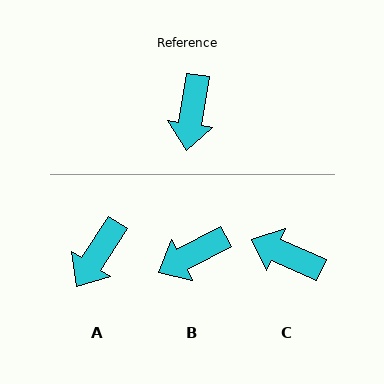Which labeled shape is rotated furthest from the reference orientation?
C, about 105 degrees away.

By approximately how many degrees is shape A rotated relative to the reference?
Approximately 24 degrees clockwise.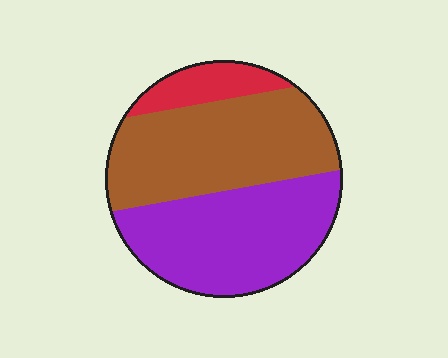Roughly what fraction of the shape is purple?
Purple takes up about two fifths (2/5) of the shape.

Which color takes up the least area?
Red, at roughly 10%.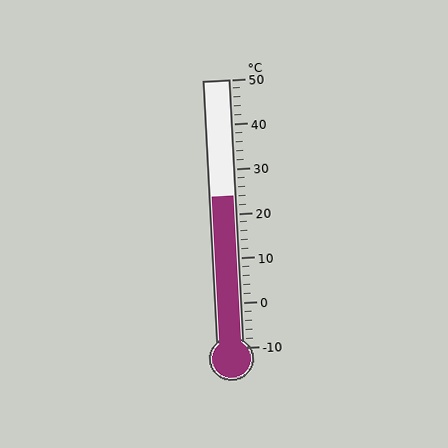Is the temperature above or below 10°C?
The temperature is above 10°C.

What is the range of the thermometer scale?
The thermometer scale ranges from -10°C to 50°C.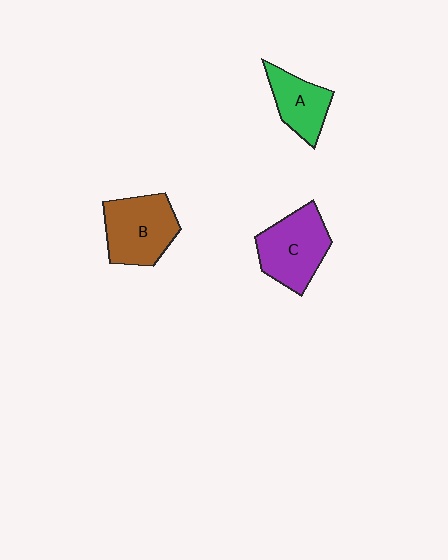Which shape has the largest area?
Shape B (brown).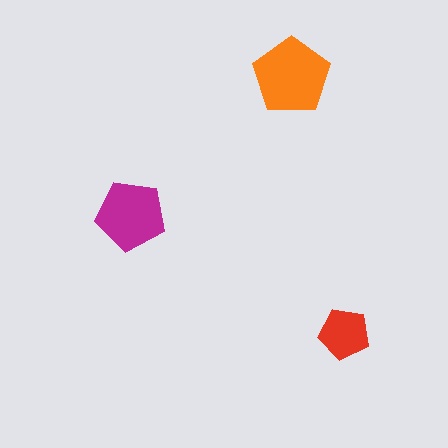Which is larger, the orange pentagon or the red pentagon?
The orange one.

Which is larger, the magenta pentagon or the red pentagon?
The magenta one.